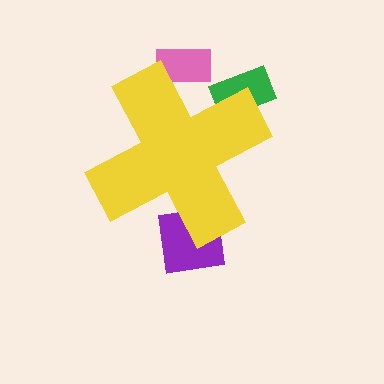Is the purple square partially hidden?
Yes, the purple square is partially hidden behind the yellow cross.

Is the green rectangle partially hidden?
Yes, the green rectangle is partially hidden behind the yellow cross.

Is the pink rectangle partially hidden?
Yes, the pink rectangle is partially hidden behind the yellow cross.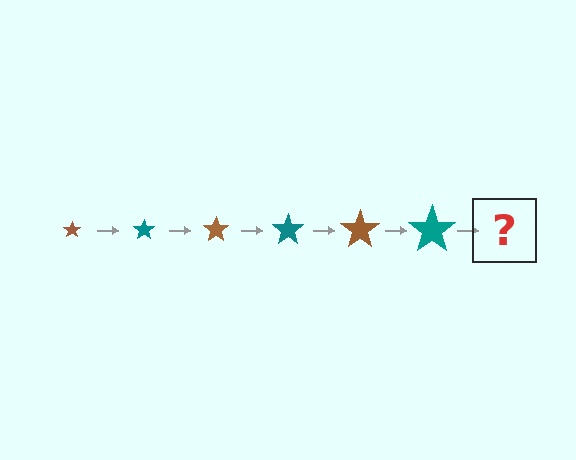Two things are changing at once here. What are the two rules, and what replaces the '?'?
The two rules are that the star grows larger each step and the color cycles through brown and teal. The '?' should be a brown star, larger than the previous one.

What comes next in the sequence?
The next element should be a brown star, larger than the previous one.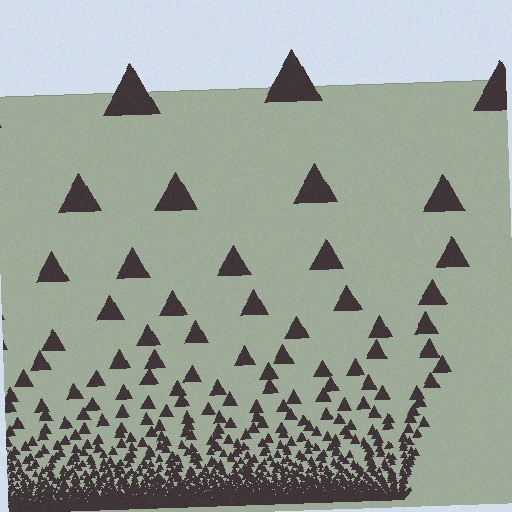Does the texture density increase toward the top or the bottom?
Density increases toward the bottom.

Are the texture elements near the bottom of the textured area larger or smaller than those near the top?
Smaller. The gradient is inverted — elements near the bottom are smaller and denser.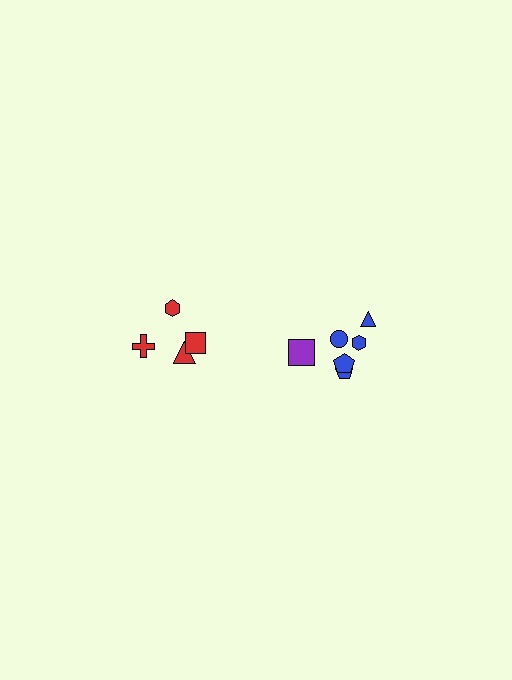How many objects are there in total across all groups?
There are 10 objects.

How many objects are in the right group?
There are 6 objects.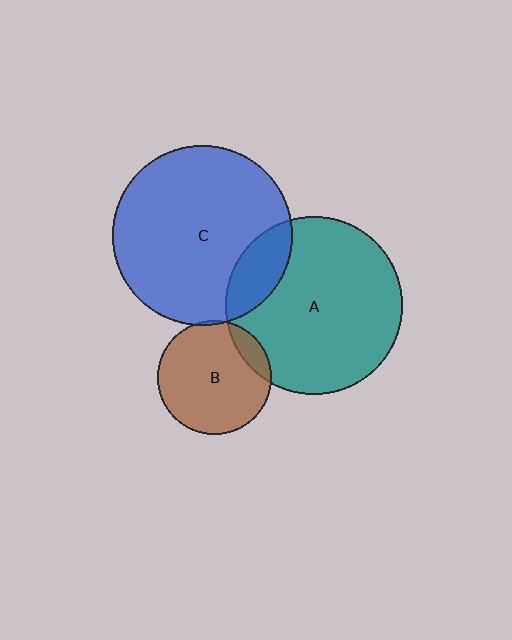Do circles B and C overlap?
Yes.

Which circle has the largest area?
Circle C (blue).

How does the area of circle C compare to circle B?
Approximately 2.5 times.